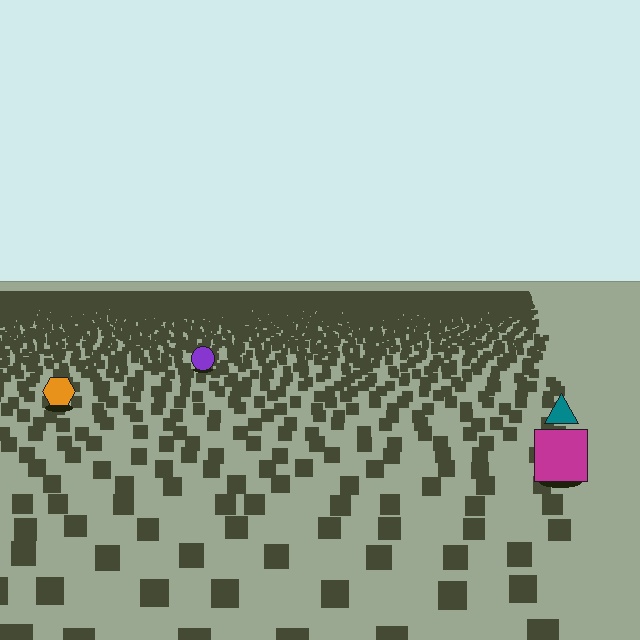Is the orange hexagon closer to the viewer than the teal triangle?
No. The teal triangle is closer — you can tell from the texture gradient: the ground texture is coarser near it.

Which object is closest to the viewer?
The magenta square is closest. The texture marks near it are larger and more spread out.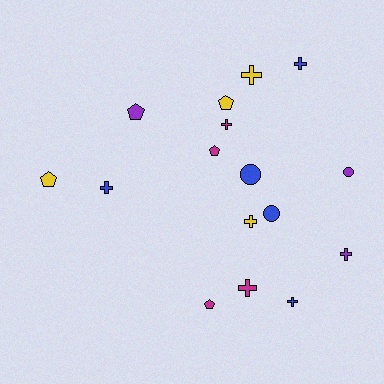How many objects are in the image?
There are 16 objects.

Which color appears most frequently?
Blue, with 5 objects.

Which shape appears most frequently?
Cross, with 8 objects.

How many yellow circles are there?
There are no yellow circles.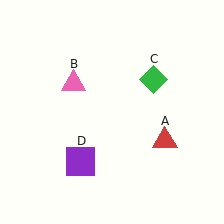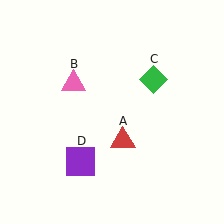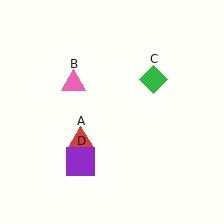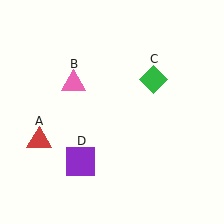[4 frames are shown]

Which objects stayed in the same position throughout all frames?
Pink triangle (object B) and green diamond (object C) and purple square (object D) remained stationary.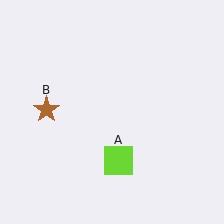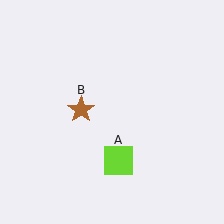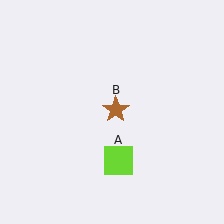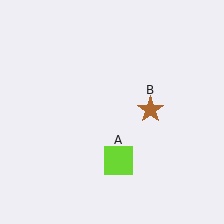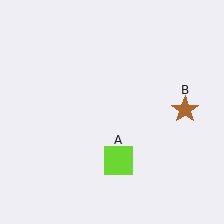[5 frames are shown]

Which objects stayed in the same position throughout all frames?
Lime square (object A) remained stationary.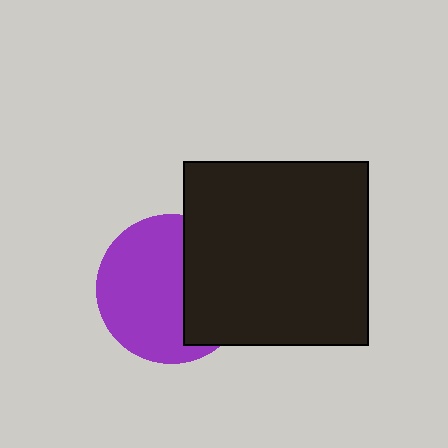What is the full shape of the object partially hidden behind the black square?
The partially hidden object is a purple circle.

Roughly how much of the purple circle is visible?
About half of it is visible (roughly 62%).